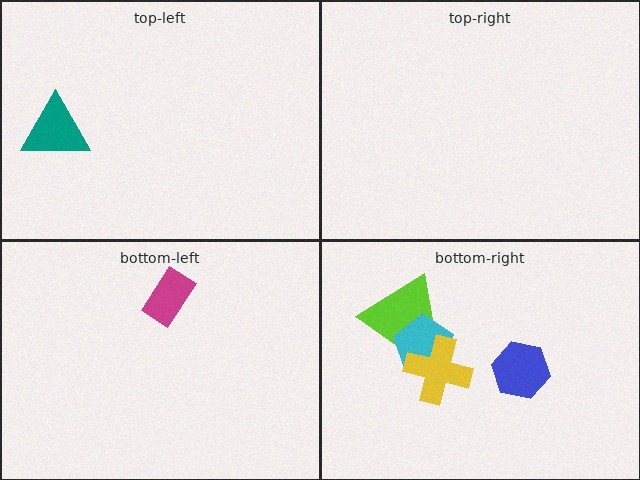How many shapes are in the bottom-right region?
4.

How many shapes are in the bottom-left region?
1.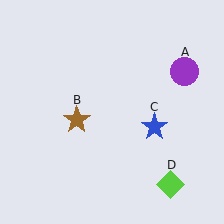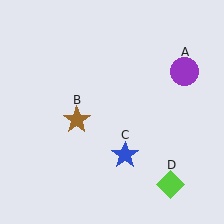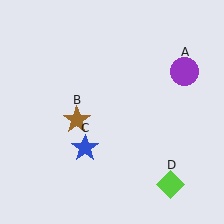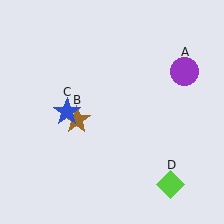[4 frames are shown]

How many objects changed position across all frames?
1 object changed position: blue star (object C).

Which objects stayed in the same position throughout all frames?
Purple circle (object A) and brown star (object B) and lime diamond (object D) remained stationary.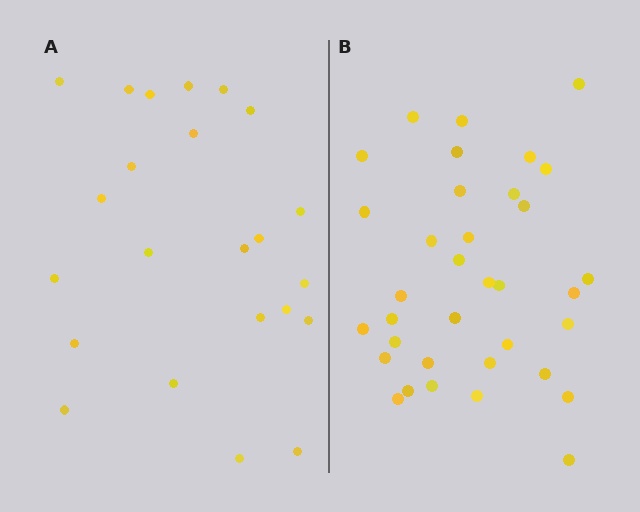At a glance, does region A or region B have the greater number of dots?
Region B (the right region) has more dots.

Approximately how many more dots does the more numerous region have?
Region B has roughly 12 or so more dots than region A.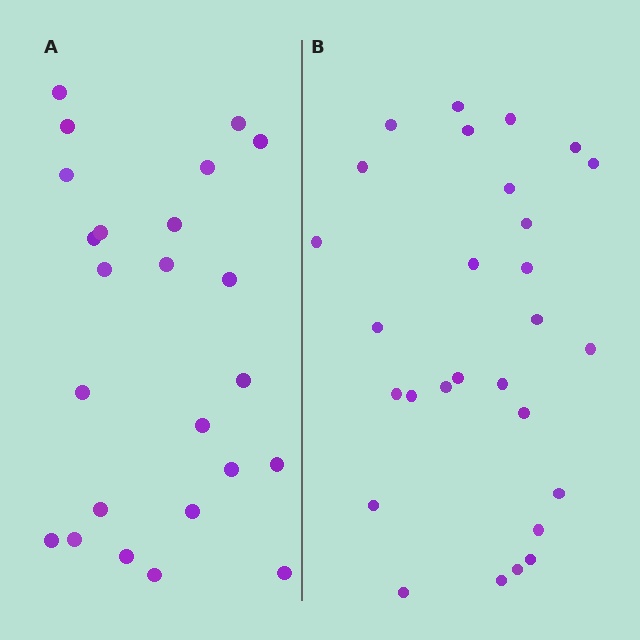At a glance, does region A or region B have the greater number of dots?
Region B (the right region) has more dots.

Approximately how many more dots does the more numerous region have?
Region B has about 4 more dots than region A.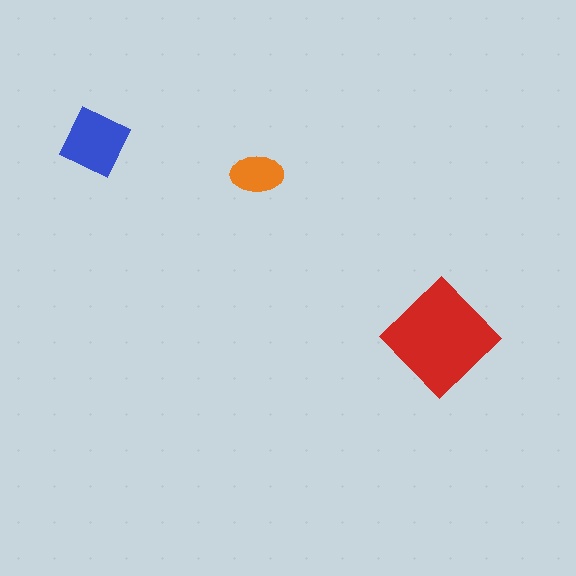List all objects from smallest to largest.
The orange ellipse, the blue square, the red diamond.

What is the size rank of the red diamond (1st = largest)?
1st.